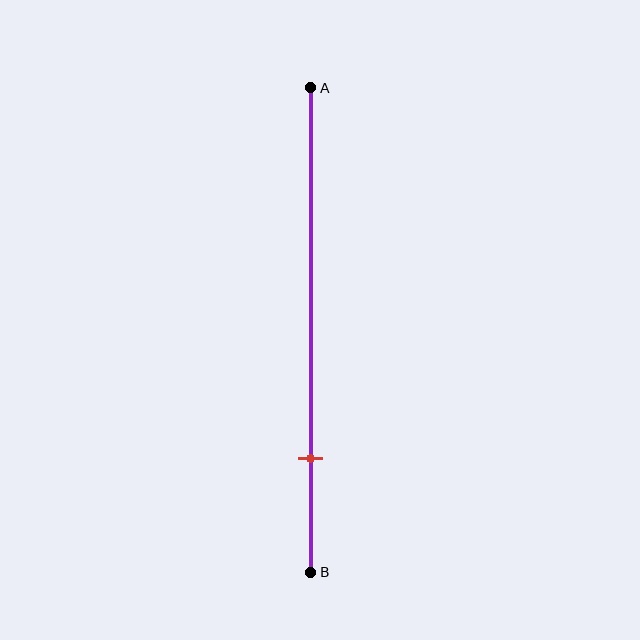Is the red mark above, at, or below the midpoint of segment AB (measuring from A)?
The red mark is below the midpoint of segment AB.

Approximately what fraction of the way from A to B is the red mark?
The red mark is approximately 75% of the way from A to B.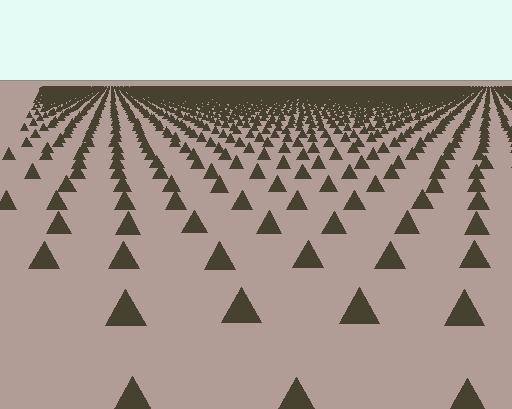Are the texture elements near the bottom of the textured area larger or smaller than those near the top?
Larger. Near the bottom, elements are closer to the viewer and appear at a bigger on-screen size.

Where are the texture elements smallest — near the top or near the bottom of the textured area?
Near the top.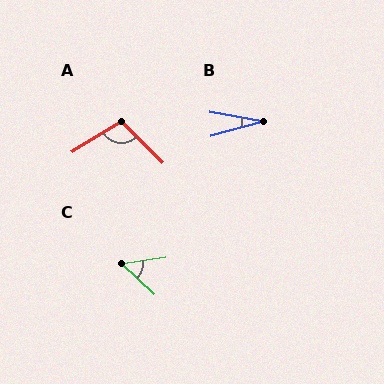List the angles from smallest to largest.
B (26°), C (52°), A (103°).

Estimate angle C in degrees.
Approximately 52 degrees.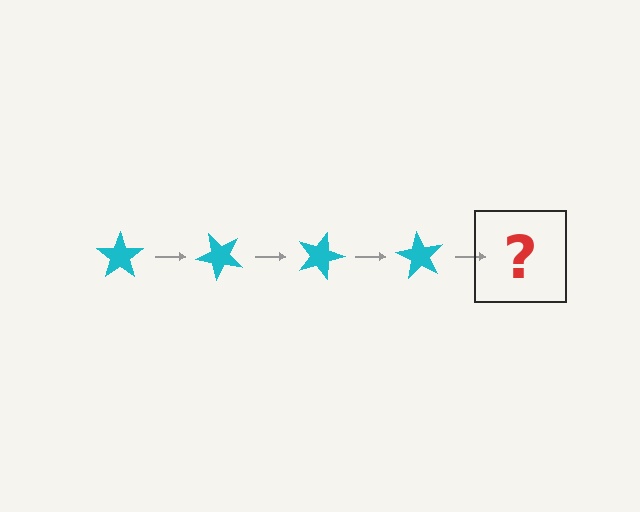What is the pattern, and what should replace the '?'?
The pattern is that the star rotates 45 degrees each step. The '?' should be a cyan star rotated 180 degrees.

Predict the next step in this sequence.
The next step is a cyan star rotated 180 degrees.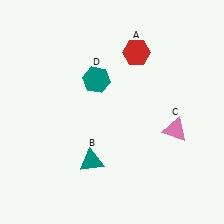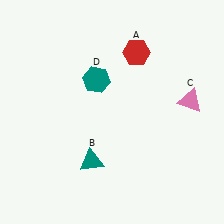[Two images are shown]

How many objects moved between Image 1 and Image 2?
1 object moved between the two images.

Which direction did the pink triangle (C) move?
The pink triangle (C) moved up.